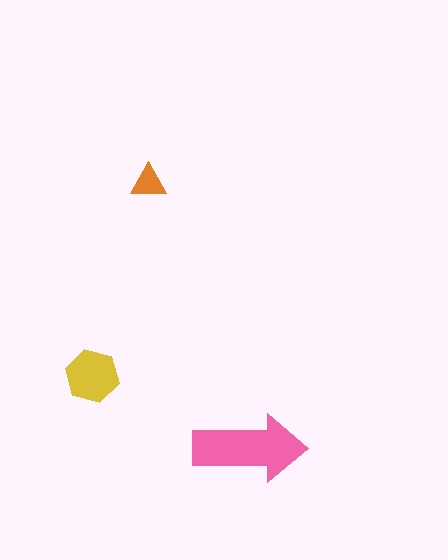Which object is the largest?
The pink arrow.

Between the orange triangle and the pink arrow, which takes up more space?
The pink arrow.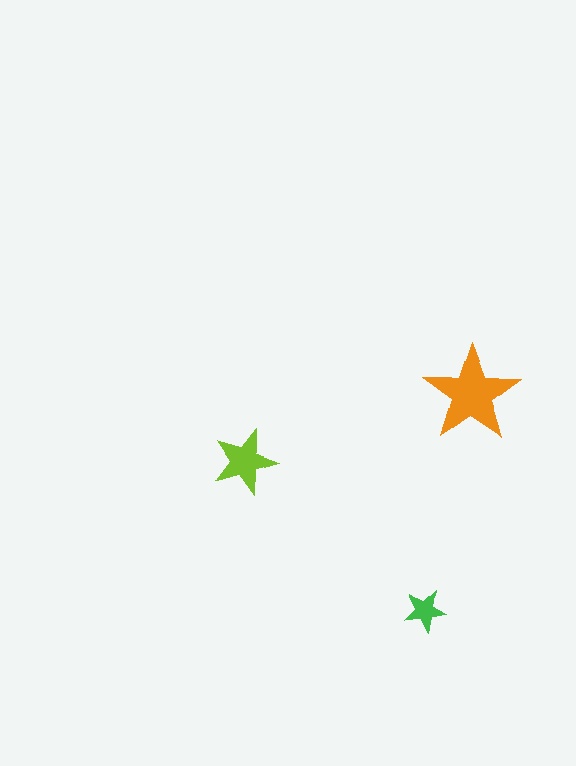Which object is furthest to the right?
The orange star is rightmost.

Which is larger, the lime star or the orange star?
The orange one.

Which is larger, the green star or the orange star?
The orange one.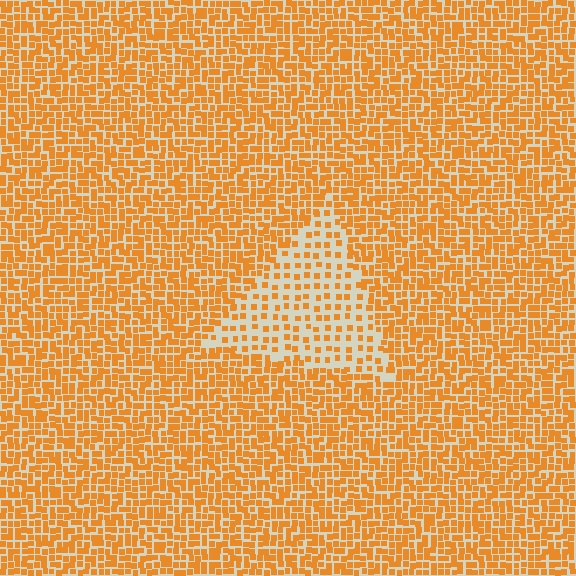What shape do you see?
I see a triangle.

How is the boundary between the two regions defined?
The boundary is defined by a change in element density (approximately 2.3x ratio). All elements are the same color, size, and shape.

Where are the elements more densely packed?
The elements are more densely packed outside the triangle boundary.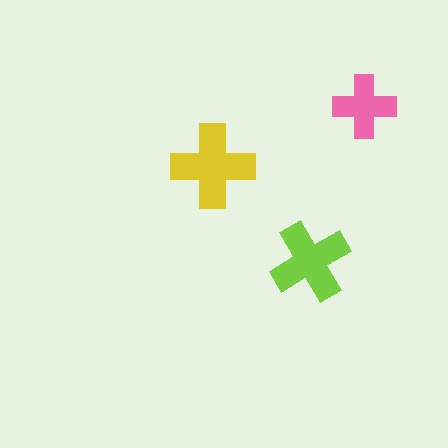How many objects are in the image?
There are 3 objects in the image.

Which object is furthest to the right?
The pink cross is rightmost.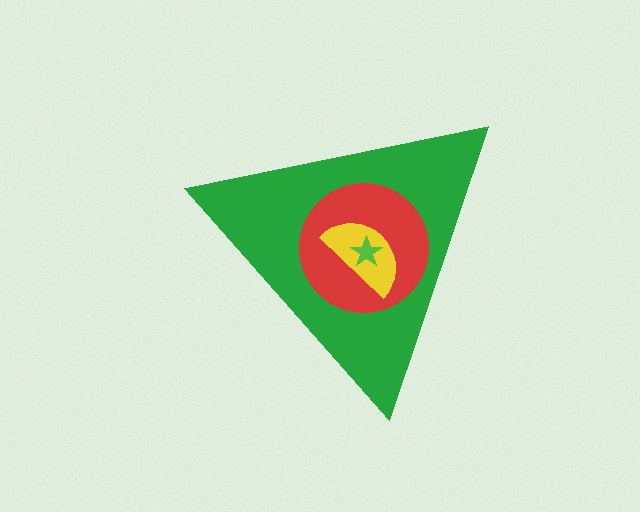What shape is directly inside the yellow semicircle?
The lime star.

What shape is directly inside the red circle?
The yellow semicircle.